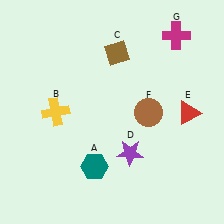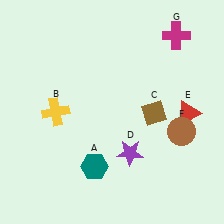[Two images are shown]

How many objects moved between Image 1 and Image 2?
2 objects moved between the two images.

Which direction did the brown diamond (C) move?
The brown diamond (C) moved down.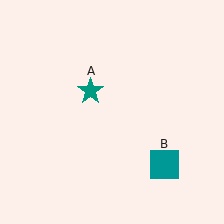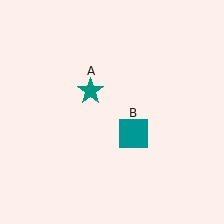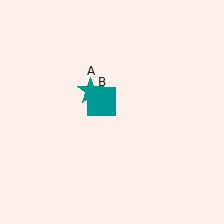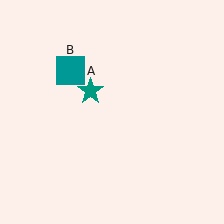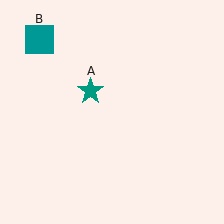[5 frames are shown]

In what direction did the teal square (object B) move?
The teal square (object B) moved up and to the left.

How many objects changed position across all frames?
1 object changed position: teal square (object B).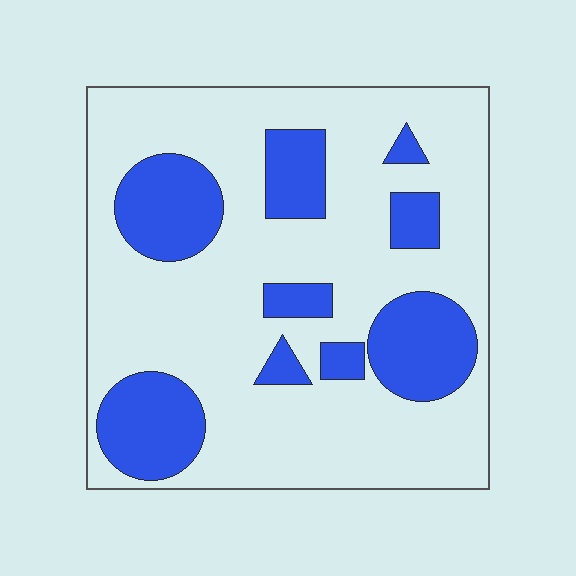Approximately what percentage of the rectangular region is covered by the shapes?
Approximately 25%.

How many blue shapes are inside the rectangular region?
9.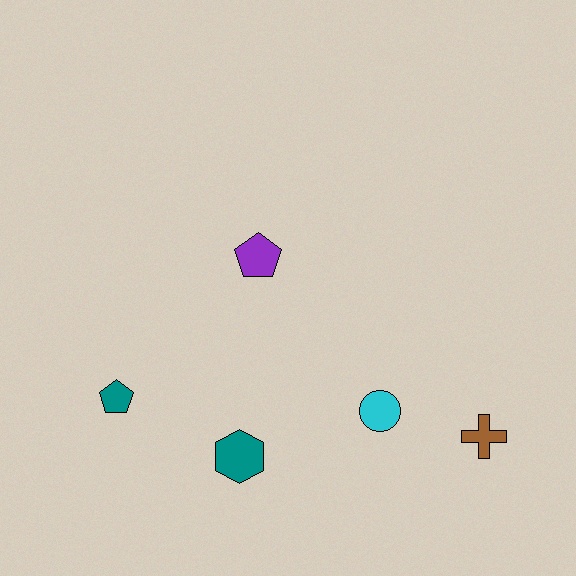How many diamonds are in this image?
There are no diamonds.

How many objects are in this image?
There are 5 objects.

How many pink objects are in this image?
There are no pink objects.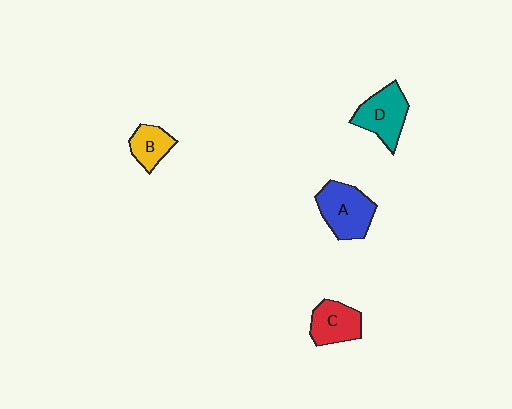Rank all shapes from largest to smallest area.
From largest to smallest: A (blue), D (teal), C (red), B (yellow).